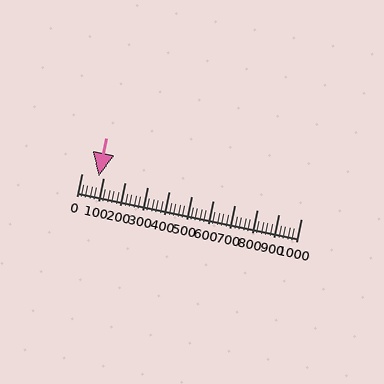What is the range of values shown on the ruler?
The ruler shows values from 0 to 1000.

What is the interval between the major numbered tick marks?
The major tick marks are spaced 100 units apart.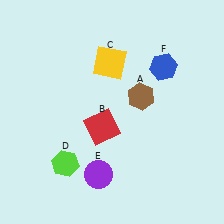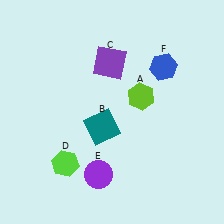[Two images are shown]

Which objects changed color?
A changed from brown to lime. B changed from red to teal. C changed from yellow to purple.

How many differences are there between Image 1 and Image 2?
There are 3 differences between the two images.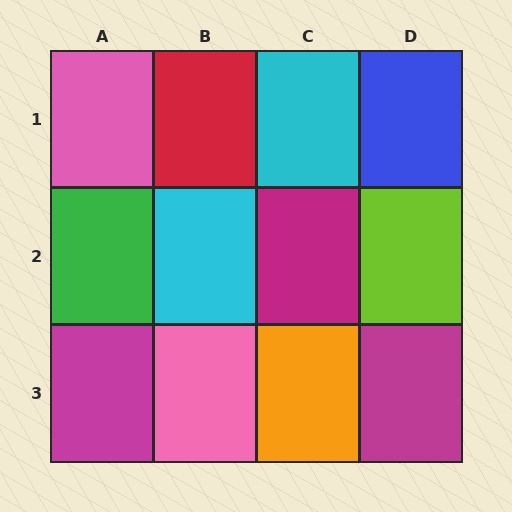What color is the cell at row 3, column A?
Magenta.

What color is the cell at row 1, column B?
Red.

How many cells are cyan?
2 cells are cyan.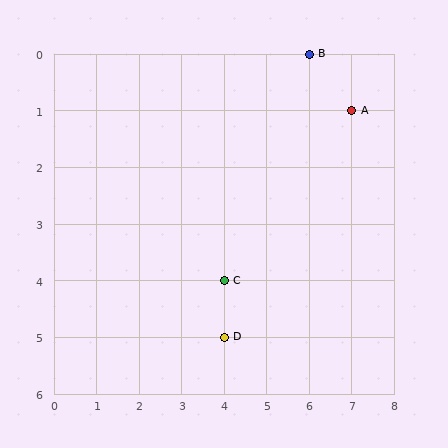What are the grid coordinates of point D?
Point D is at grid coordinates (4, 5).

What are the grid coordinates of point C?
Point C is at grid coordinates (4, 4).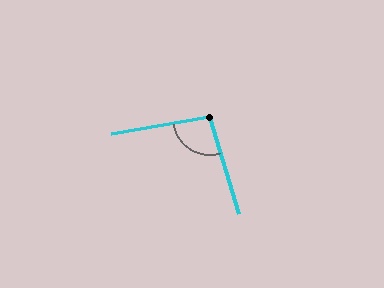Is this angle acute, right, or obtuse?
It is obtuse.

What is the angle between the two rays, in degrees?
Approximately 96 degrees.